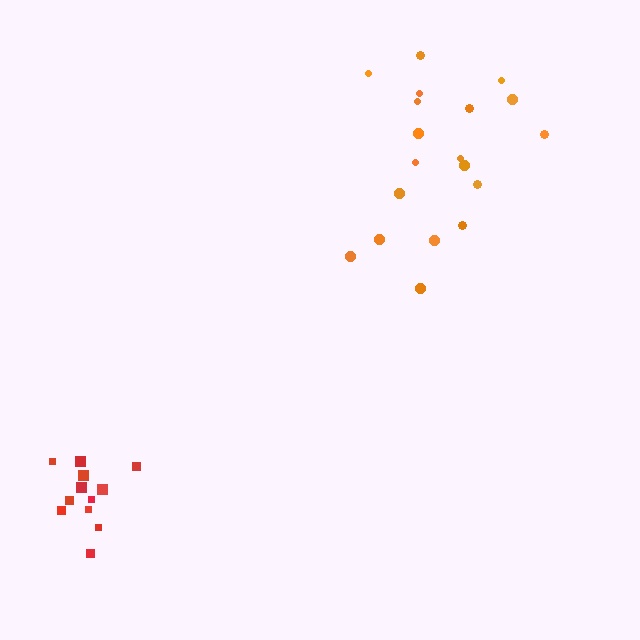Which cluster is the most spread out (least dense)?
Orange.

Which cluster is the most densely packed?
Red.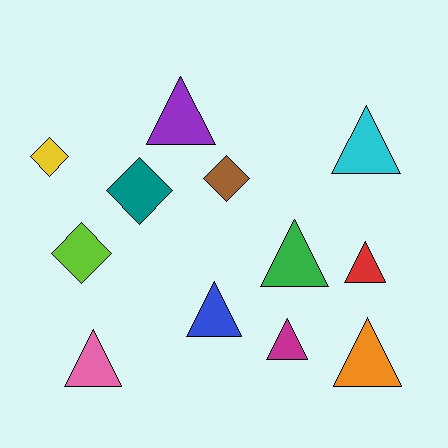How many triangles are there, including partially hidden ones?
There are 8 triangles.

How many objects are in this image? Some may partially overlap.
There are 12 objects.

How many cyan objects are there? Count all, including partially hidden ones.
There is 1 cyan object.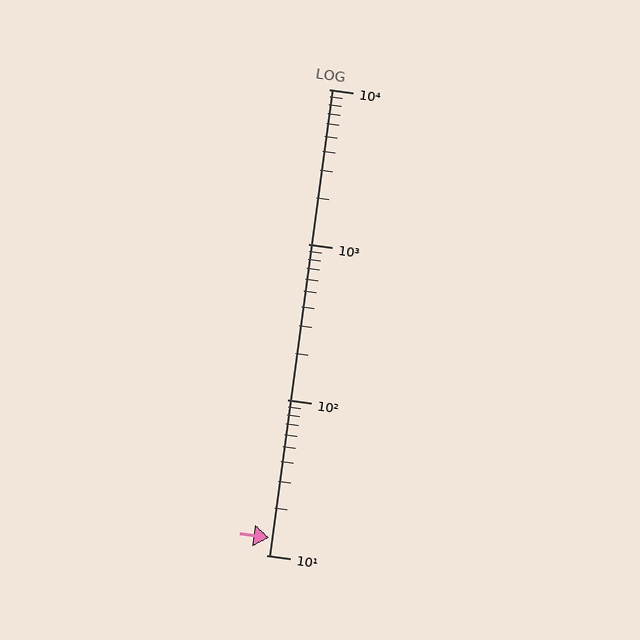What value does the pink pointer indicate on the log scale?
The pointer indicates approximately 13.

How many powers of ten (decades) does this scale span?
The scale spans 3 decades, from 10 to 10000.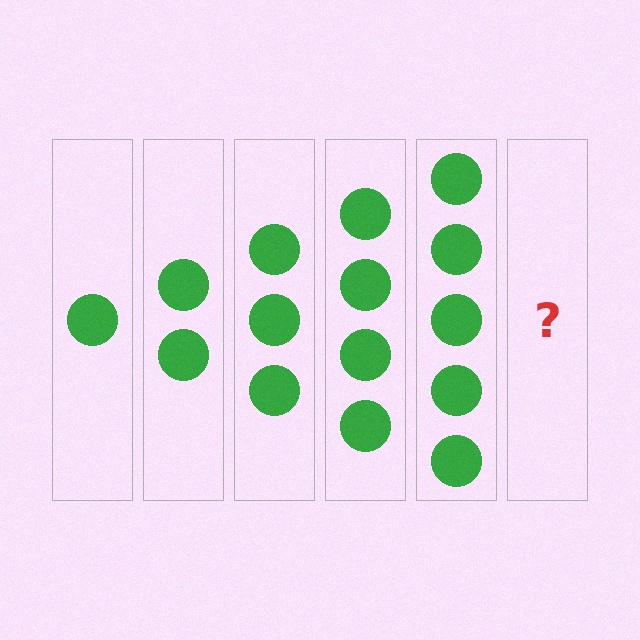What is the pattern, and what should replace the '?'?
The pattern is that each step adds one more circle. The '?' should be 6 circles.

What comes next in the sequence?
The next element should be 6 circles.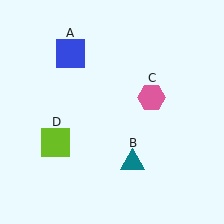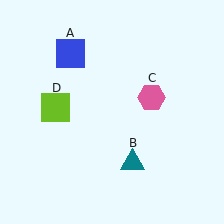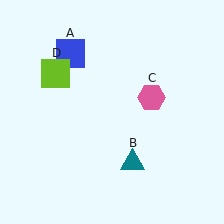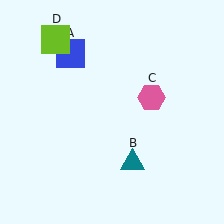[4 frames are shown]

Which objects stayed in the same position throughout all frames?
Blue square (object A) and teal triangle (object B) and pink hexagon (object C) remained stationary.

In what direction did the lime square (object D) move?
The lime square (object D) moved up.